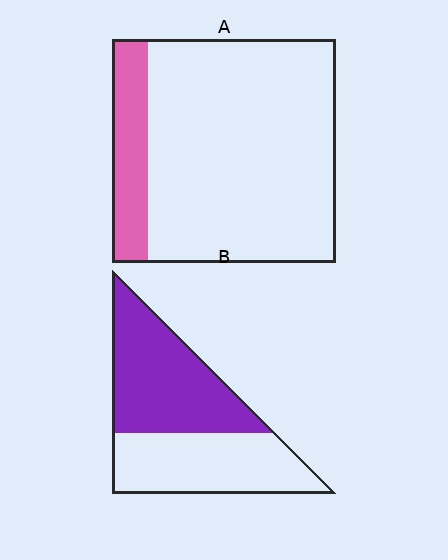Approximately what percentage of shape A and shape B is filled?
A is approximately 15% and B is approximately 55%.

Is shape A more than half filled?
No.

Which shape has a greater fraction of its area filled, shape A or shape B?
Shape B.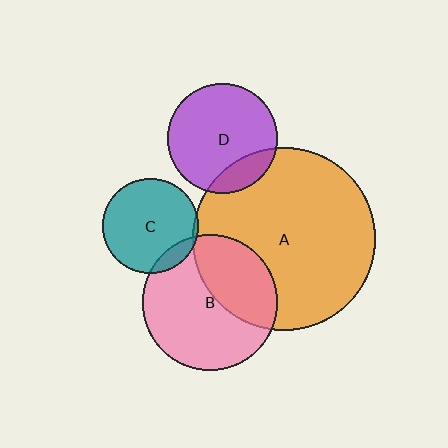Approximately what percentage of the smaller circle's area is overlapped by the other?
Approximately 15%.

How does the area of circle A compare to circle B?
Approximately 1.8 times.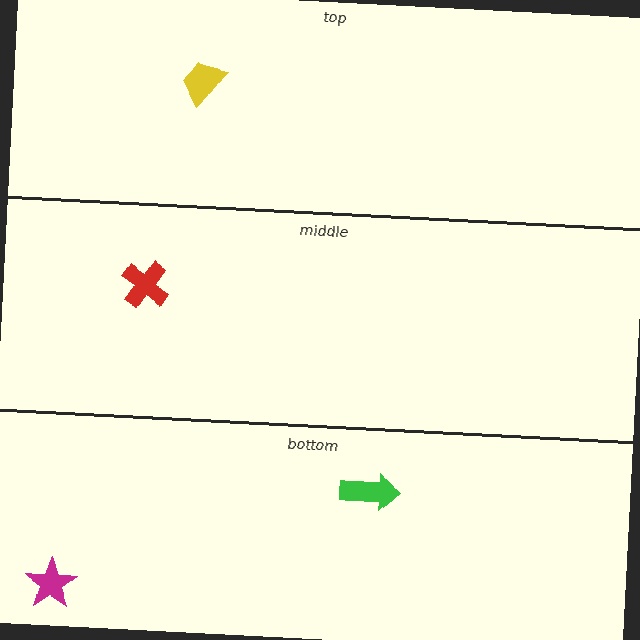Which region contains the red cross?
The middle region.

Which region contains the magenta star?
The bottom region.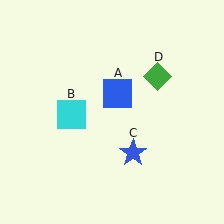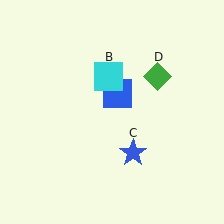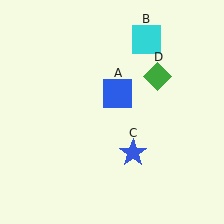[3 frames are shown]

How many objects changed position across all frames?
1 object changed position: cyan square (object B).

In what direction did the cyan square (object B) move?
The cyan square (object B) moved up and to the right.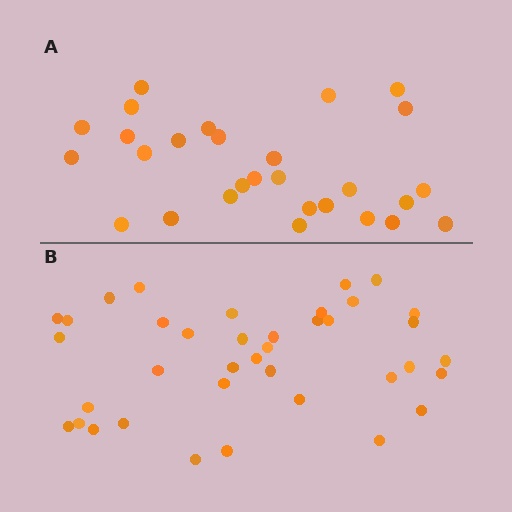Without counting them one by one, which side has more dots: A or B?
Region B (the bottom region) has more dots.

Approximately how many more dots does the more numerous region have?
Region B has roughly 10 or so more dots than region A.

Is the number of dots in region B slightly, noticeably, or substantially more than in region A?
Region B has noticeably more, but not dramatically so. The ratio is roughly 1.4 to 1.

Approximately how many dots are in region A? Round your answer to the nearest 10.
About 30 dots. (The exact count is 28, which rounds to 30.)